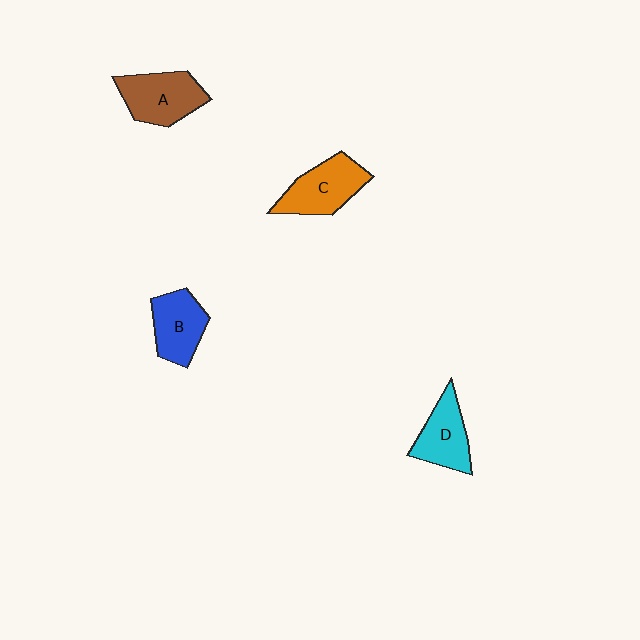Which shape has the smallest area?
Shape D (cyan).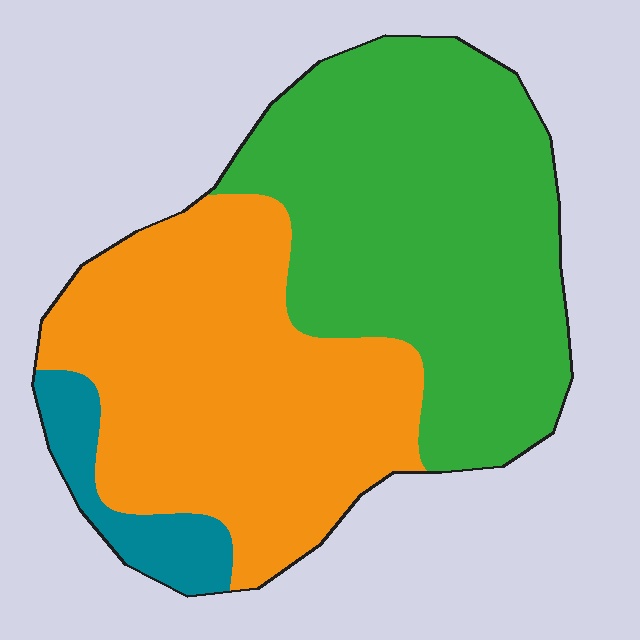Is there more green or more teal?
Green.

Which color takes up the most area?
Green, at roughly 50%.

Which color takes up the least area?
Teal, at roughly 10%.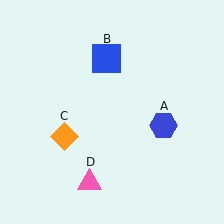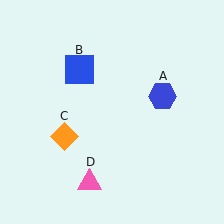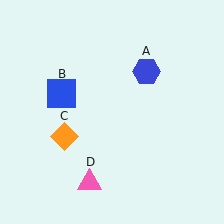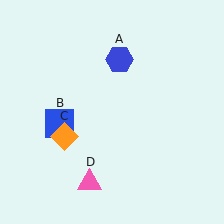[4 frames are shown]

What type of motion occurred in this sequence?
The blue hexagon (object A), blue square (object B) rotated counterclockwise around the center of the scene.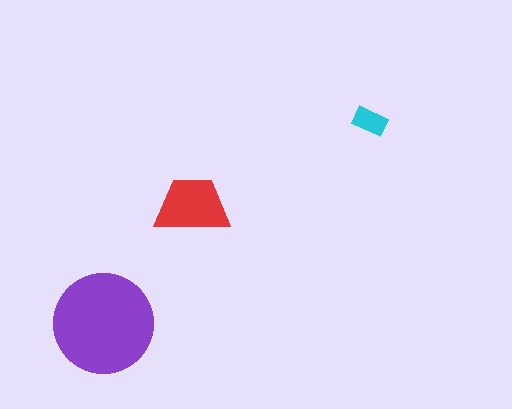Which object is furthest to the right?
The cyan rectangle is rightmost.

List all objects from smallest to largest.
The cyan rectangle, the red trapezoid, the purple circle.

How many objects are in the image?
There are 3 objects in the image.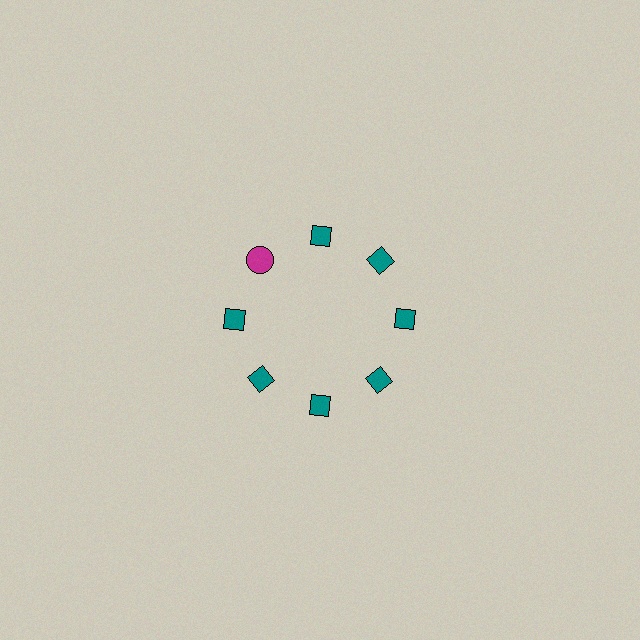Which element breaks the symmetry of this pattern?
The magenta circle at roughly the 10 o'clock position breaks the symmetry. All other shapes are teal diamonds.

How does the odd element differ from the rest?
It differs in both color (magenta instead of teal) and shape (circle instead of diamond).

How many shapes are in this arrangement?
There are 8 shapes arranged in a ring pattern.